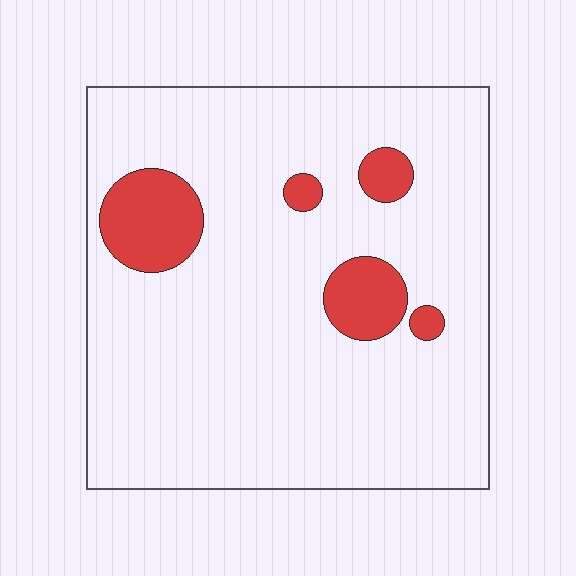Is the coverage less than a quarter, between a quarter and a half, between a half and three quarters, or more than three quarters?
Less than a quarter.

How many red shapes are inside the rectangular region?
5.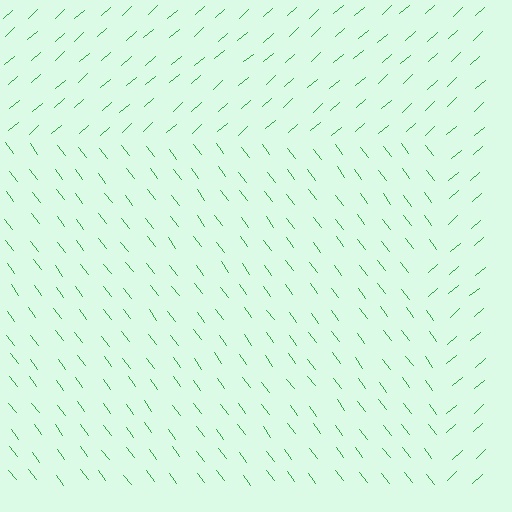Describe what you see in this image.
The image is filled with small green line segments. A rectangle region in the image has lines oriented differently from the surrounding lines, creating a visible texture boundary.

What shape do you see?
I see a rectangle.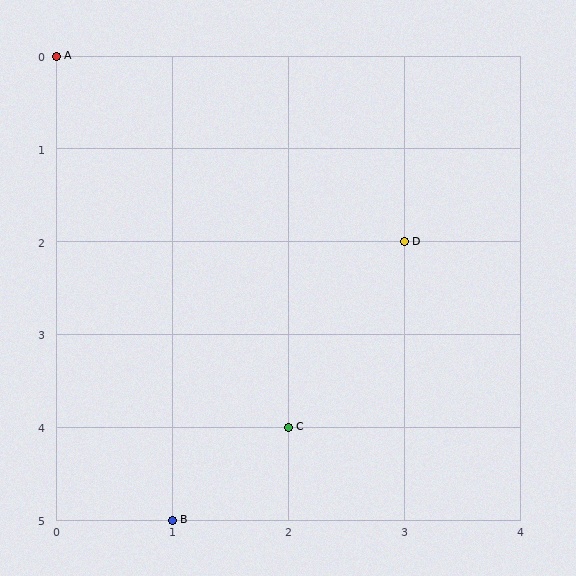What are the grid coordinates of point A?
Point A is at grid coordinates (0, 0).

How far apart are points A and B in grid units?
Points A and B are 1 column and 5 rows apart (about 5.1 grid units diagonally).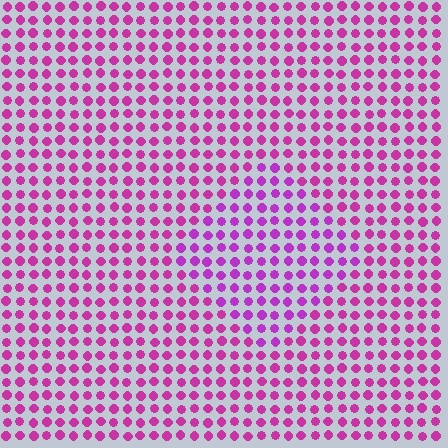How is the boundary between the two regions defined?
The boundary is defined purely by a slight shift in hue (about 21 degrees). Spacing, size, and orientation are identical on both sides.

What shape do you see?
I see a diamond.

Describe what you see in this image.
The image is filled with small magenta elements in a uniform arrangement. A diamond-shaped region is visible where the elements are tinted to a slightly different hue, forming a subtle color boundary.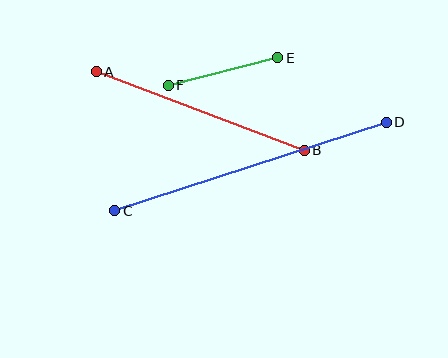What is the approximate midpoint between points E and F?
The midpoint is at approximately (223, 71) pixels.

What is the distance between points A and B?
The distance is approximately 222 pixels.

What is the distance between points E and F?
The distance is approximately 113 pixels.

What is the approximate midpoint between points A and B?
The midpoint is at approximately (200, 111) pixels.